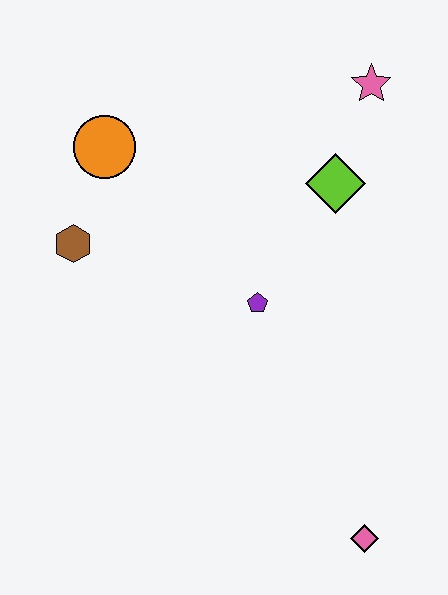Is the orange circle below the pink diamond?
No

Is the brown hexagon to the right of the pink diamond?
No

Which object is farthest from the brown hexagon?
The pink diamond is farthest from the brown hexagon.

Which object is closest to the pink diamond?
The purple pentagon is closest to the pink diamond.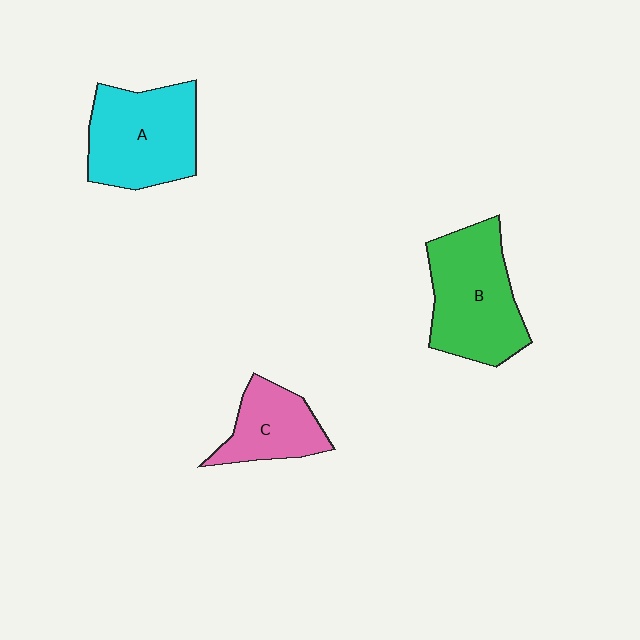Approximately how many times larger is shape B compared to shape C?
Approximately 1.7 times.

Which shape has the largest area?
Shape B (green).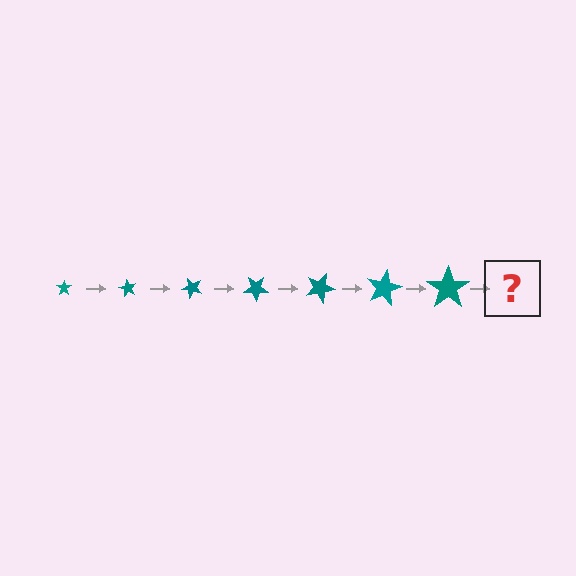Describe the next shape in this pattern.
It should be a star, larger than the previous one and rotated 420 degrees from the start.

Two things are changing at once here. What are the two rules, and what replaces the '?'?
The two rules are that the star grows larger each step and it rotates 60 degrees each step. The '?' should be a star, larger than the previous one and rotated 420 degrees from the start.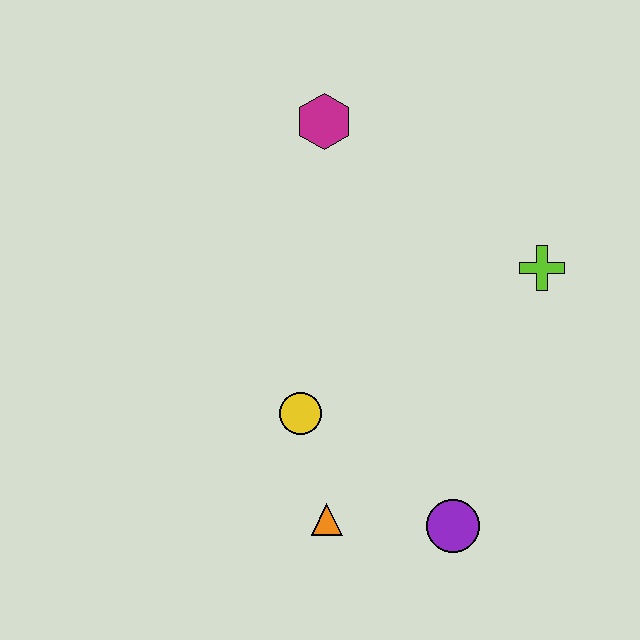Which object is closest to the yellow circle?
The orange triangle is closest to the yellow circle.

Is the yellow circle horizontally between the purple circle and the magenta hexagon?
No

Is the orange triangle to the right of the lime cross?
No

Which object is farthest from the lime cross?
The orange triangle is farthest from the lime cross.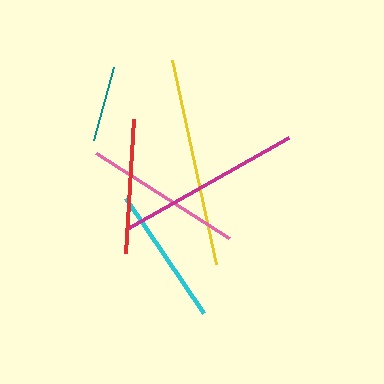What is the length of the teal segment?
The teal segment is approximately 76 pixels long.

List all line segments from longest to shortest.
From longest to shortest: yellow, magenta, pink, cyan, red, teal.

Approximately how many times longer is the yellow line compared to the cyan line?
The yellow line is approximately 1.5 times the length of the cyan line.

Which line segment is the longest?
The yellow line is the longest at approximately 209 pixels.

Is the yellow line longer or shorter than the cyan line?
The yellow line is longer than the cyan line.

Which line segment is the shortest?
The teal line is the shortest at approximately 76 pixels.